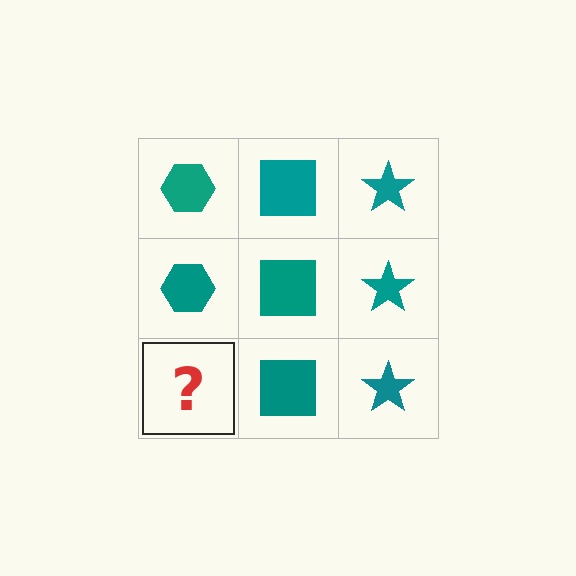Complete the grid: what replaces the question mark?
The question mark should be replaced with a teal hexagon.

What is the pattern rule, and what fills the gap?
The rule is that each column has a consistent shape. The gap should be filled with a teal hexagon.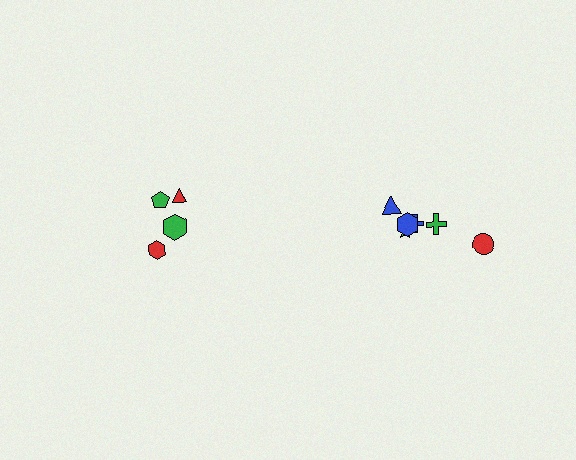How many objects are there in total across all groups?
There are 10 objects.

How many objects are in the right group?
There are 6 objects.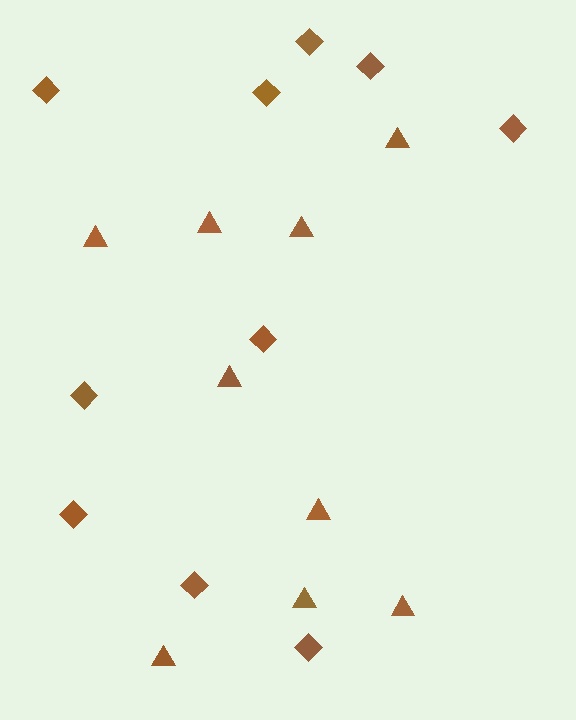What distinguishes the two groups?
There are 2 groups: one group of triangles (9) and one group of diamonds (10).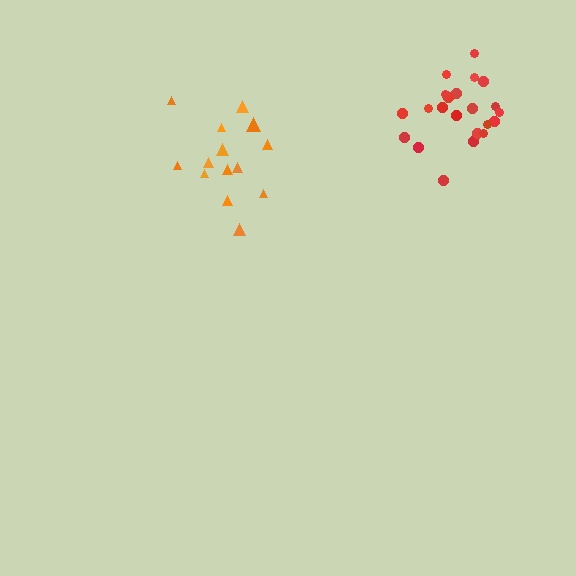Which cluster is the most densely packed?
Red.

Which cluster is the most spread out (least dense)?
Orange.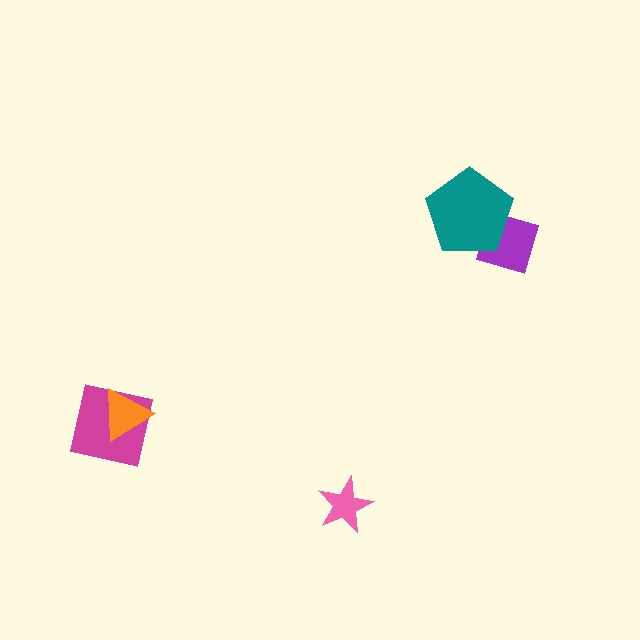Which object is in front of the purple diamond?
The teal pentagon is in front of the purple diamond.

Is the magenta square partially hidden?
Yes, it is partially covered by another shape.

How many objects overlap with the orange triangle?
1 object overlaps with the orange triangle.